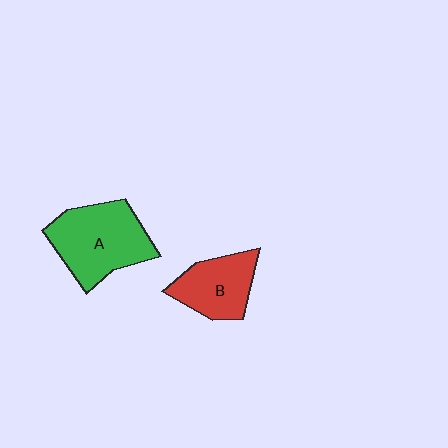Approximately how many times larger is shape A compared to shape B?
Approximately 1.5 times.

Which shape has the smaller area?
Shape B (red).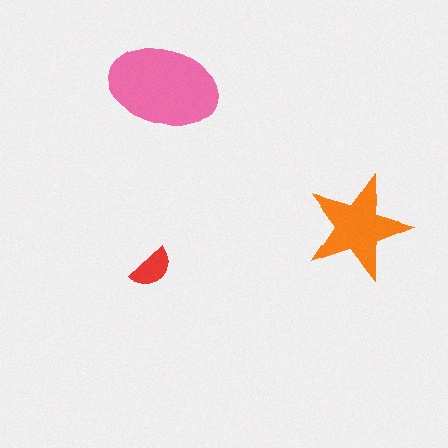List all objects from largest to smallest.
The pink ellipse, the orange star, the red semicircle.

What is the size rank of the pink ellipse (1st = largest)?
1st.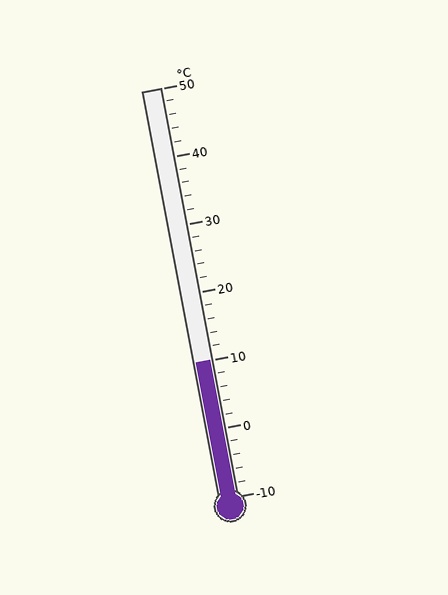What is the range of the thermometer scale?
The thermometer scale ranges from -10°C to 50°C.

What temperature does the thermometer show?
The thermometer shows approximately 10°C.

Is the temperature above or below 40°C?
The temperature is below 40°C.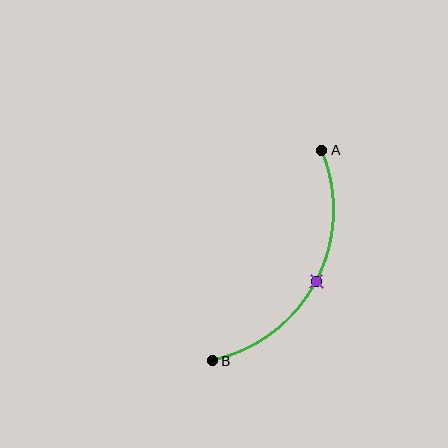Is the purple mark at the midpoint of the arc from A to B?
Yes. The purple mark lies on the arc at equal arc-length from both A and B — it is the arc midpoint.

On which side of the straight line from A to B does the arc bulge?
The arc bulges to the right of the straight line connecting A and B.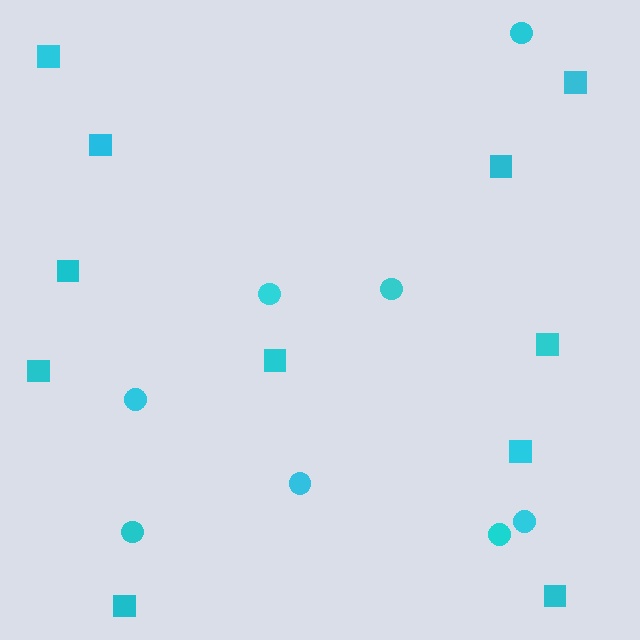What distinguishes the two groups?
There are 2 groups: one group of circles (8) and one group of squares (11).